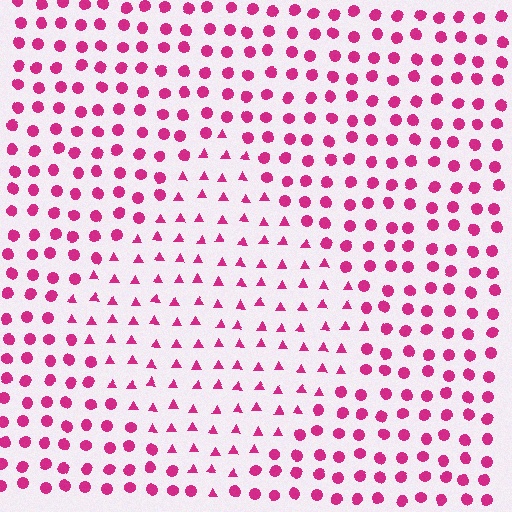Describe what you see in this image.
The image is filled with small magenta elements arranged in a uniform grid. A diamond-shaped region contains triangles, while the surrounding area contains circles. The boundary is defined purely by the change in element shape.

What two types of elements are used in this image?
The image uses triangles inside the diamond region and circles outside it.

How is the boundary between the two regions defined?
The boundary is defined by a change in element shape: triangles inside vs. circles outside. All elements share the same color and spacing.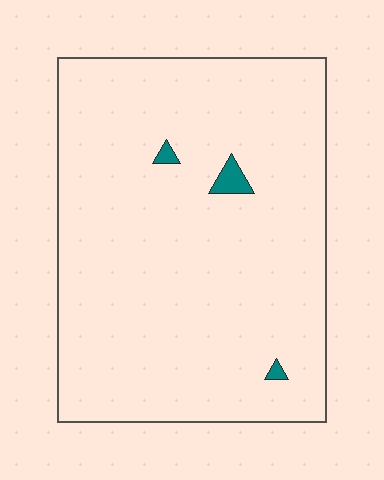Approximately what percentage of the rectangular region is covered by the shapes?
Approximately 0%.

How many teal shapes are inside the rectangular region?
3.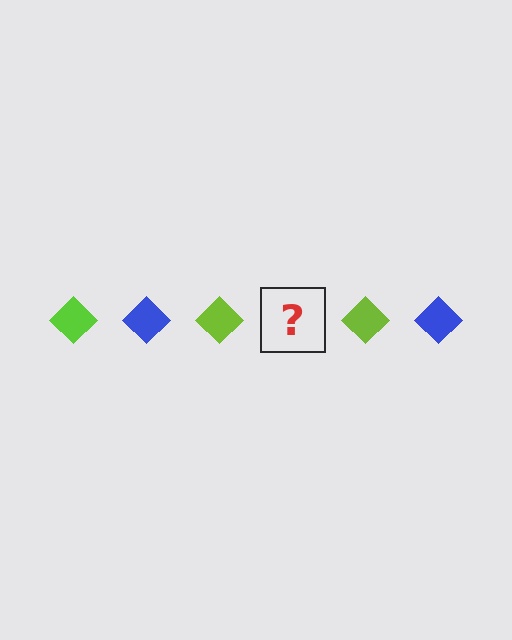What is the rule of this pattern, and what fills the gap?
The rule is that the pattern cycles through lime, blue diamonds. The gap should be filled with a blue diamond.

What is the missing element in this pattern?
The missing element is a blue diamond.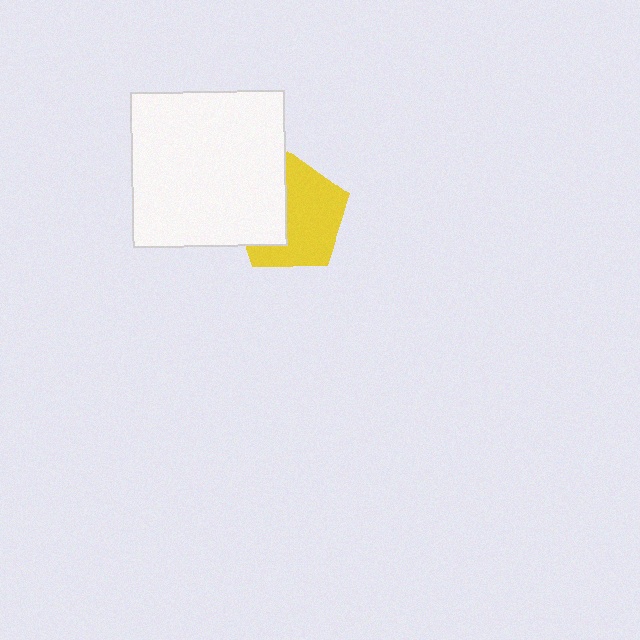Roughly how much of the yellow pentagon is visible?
About half of it is visible (roughly 60%).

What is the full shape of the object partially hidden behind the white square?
The partially hidden object is a yellow pentagon.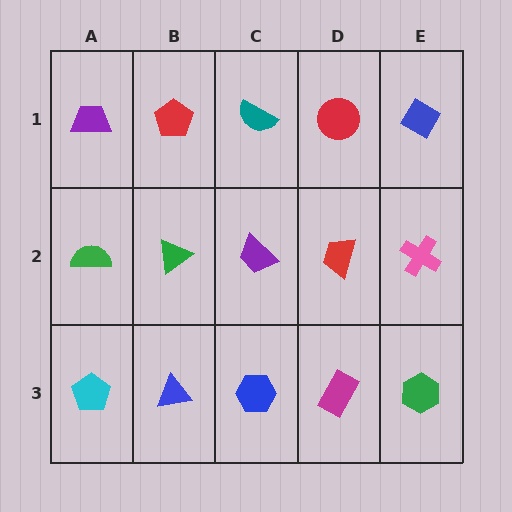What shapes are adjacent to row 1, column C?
A purple trapezoid (row 2, column C), a red pentagon (row 1, column B), a red circle (row 1, column D).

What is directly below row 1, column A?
A green semicircle.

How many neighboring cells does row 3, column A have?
2.